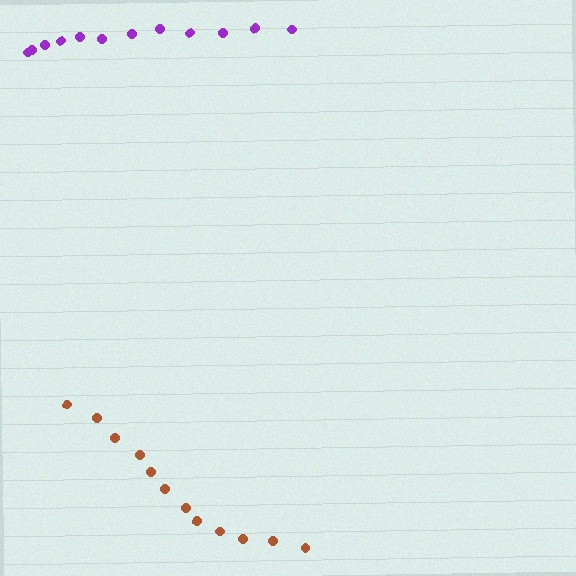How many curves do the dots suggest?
There are 2 distinct paths.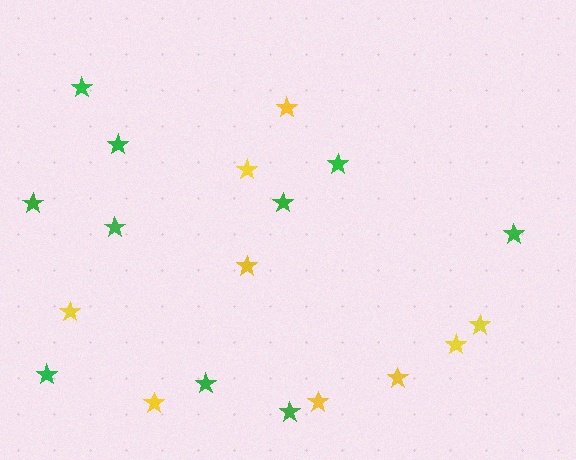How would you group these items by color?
There are 2 groups: one group of yellow stars (9) and one group of green stars (10).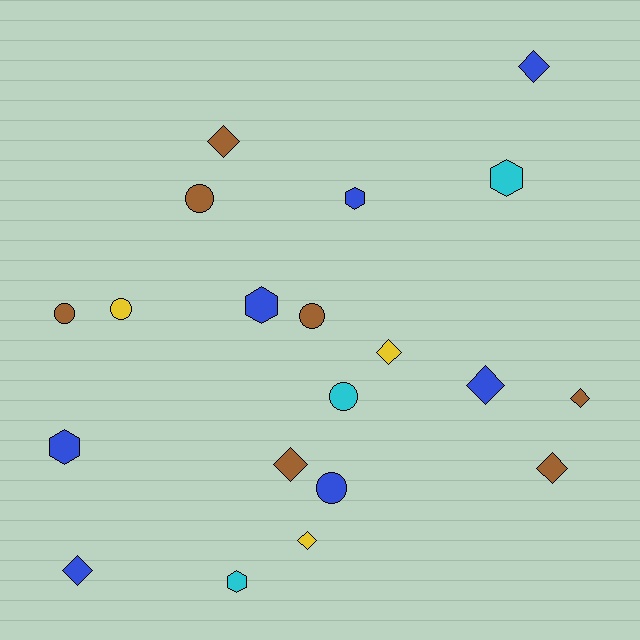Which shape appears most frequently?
Diamond, with 9 objects.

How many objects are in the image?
There are 20 objects.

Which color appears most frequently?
Blue, with 7 objects.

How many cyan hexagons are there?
There are 2 cyan hexagons.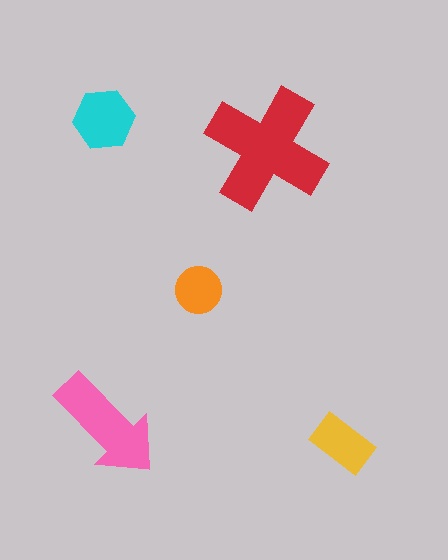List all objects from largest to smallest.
The red cross, the pink arrow, the cyan hexagon, the yellow rectangle, the orange circle.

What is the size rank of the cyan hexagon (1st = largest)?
3rd.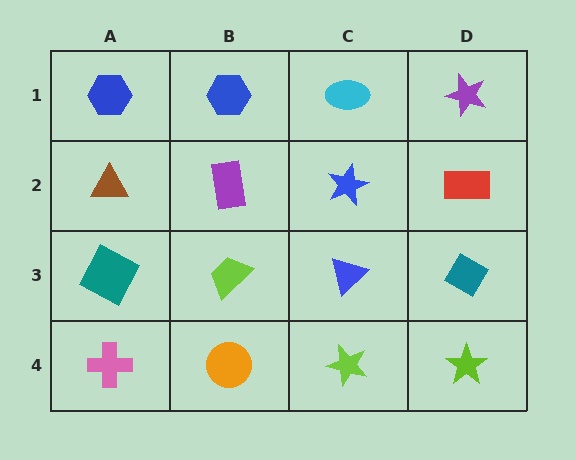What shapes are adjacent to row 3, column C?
A blue star (row 2, column C), a lime star (row 4, column C), a lime trapezoid (row 3, column B), a teal diamond (row 3, column D).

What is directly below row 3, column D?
A lime star.